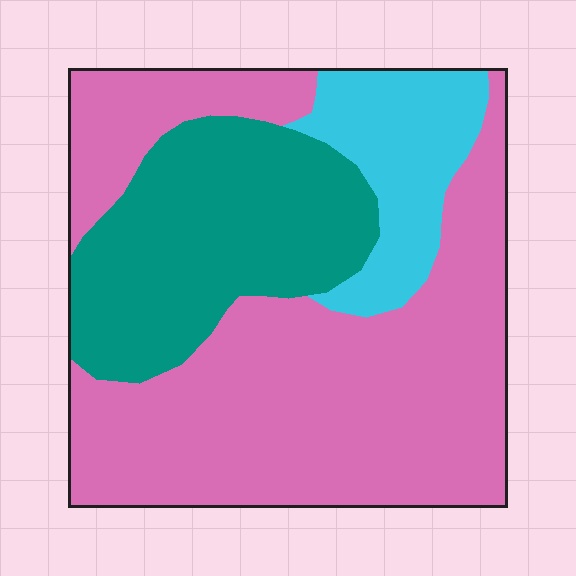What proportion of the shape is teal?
Teal covers roughly 30% of the shape.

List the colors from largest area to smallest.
From largest to smallest: pink, teal, cyan.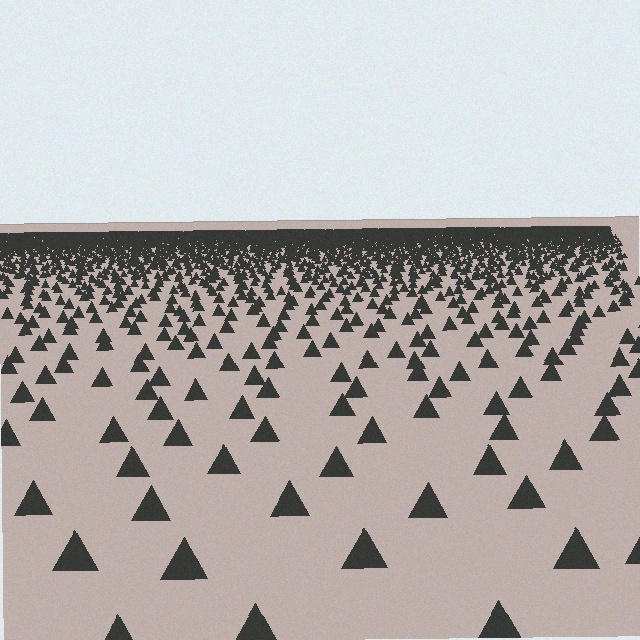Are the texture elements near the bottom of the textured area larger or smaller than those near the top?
Larger. Near the bottom, elements are closer to the viewer and appear at a bigger on-screen size.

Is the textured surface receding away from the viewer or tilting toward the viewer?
The surface is receding away from the viewer. Texture elements get smaller and denser toward the top.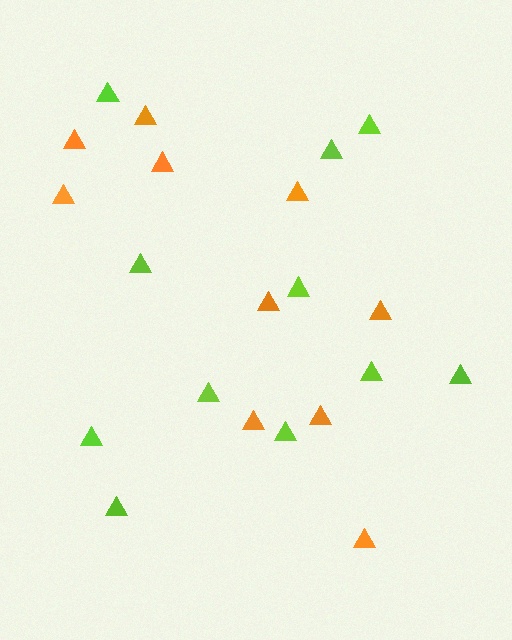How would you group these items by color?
There are 2 groups: one group of lime triangles (11) and one group of orange triangles (10).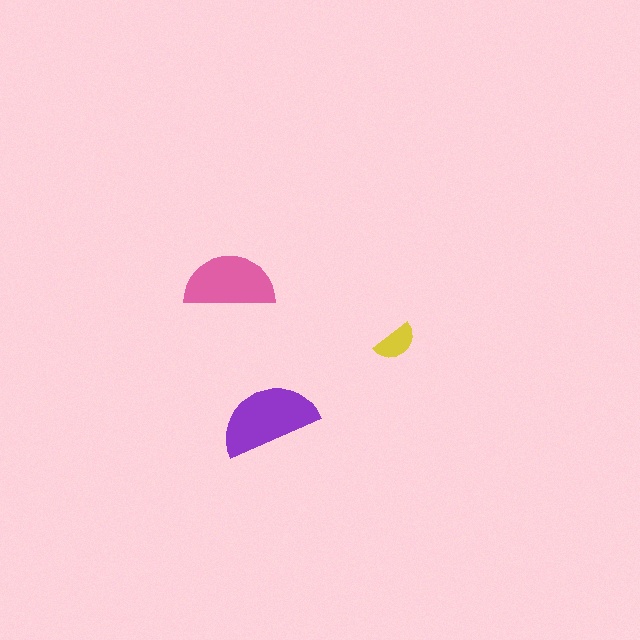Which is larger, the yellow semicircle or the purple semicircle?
The purple one.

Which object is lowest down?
The purple semicircle is bottommost.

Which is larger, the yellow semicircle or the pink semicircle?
The pink one.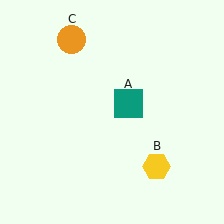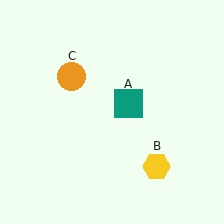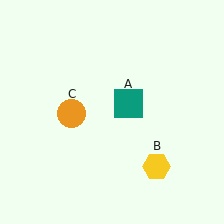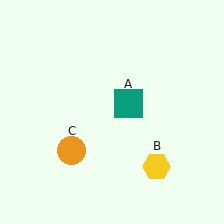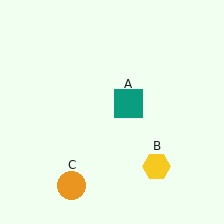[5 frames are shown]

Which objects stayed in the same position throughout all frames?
Teal square (object A) and yellow hexagon (object B) remained stationary.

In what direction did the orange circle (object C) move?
The orange circle (object C) moved down.